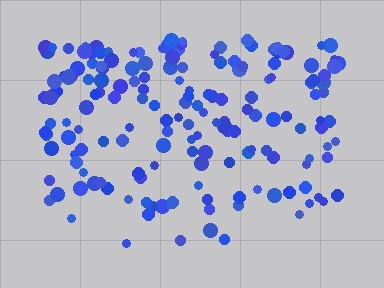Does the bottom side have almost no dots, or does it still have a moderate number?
Still a moderate number, just noticeably fewer than the top.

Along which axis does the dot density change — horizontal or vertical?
Vertical.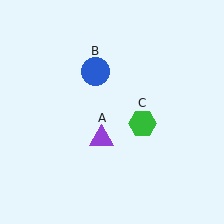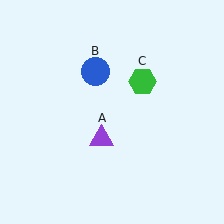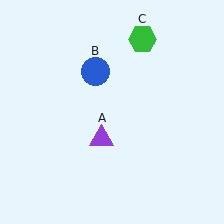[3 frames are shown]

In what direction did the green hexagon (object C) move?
The green hexagon (object C) moved up.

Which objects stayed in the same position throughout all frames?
Purple triangle (object A) and blue circle (object B) remained stationary.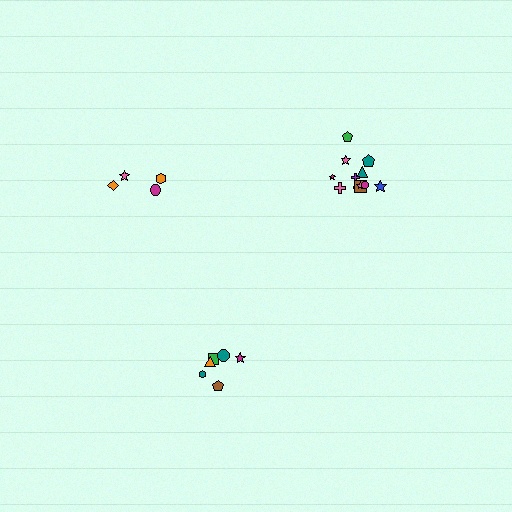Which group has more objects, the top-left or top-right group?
The top-right group.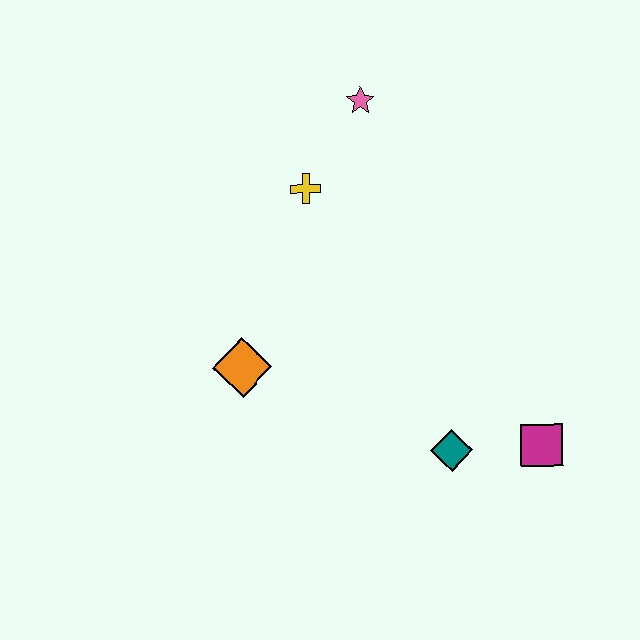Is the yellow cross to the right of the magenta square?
No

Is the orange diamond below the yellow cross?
Yes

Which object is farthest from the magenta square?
The pink star is farthest from the magenta square.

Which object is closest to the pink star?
The yellow cross is closest to the pink star.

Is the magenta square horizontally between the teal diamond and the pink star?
No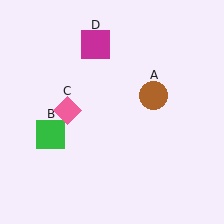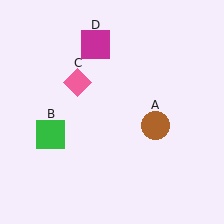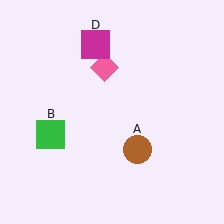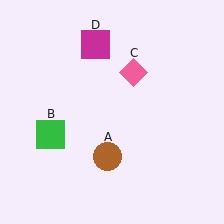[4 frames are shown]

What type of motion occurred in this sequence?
The brown circle (object A), pink diamond (object C) rotated clockwise around the center of the scene.